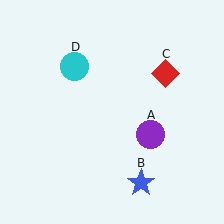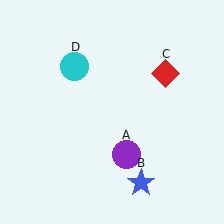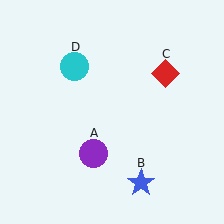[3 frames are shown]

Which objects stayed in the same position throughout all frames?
Blue star (object B) and red diamond (object C) and cyan circle (object D) remained stationary.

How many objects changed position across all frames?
1 object changed position: purple circle (object A).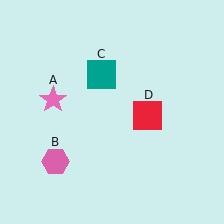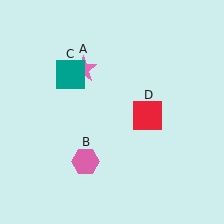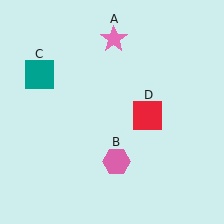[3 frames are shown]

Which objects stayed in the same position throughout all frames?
Red square (object D) remained stationary.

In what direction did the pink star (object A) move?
The pink star (object A) moved up and to the right.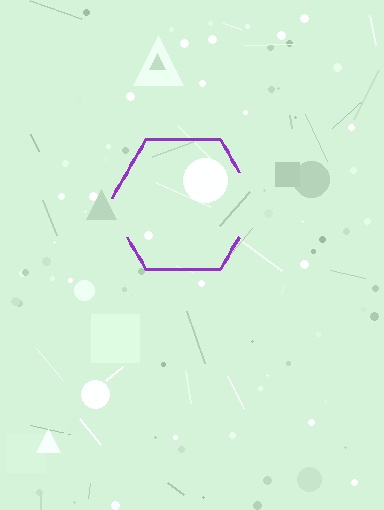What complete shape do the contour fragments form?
The contour fragments form a hexagon.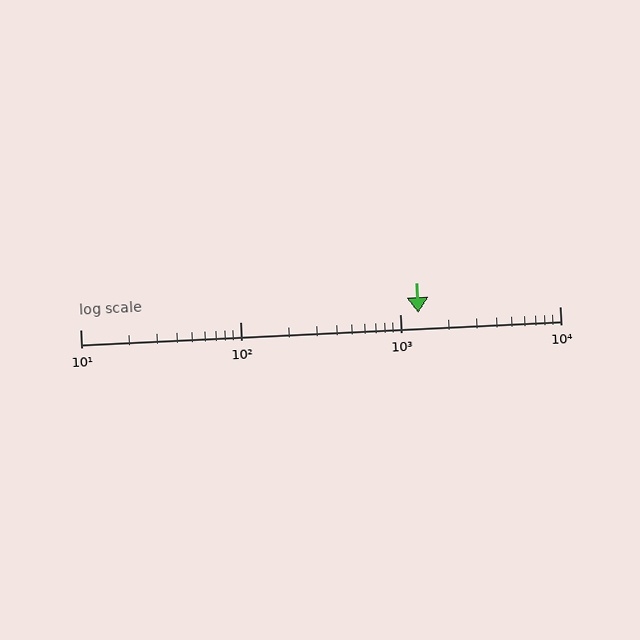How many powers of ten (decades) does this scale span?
The scale spans 3 decades, from 10 to 10000.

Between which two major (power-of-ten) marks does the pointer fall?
The pointer is between 1000 and 10000.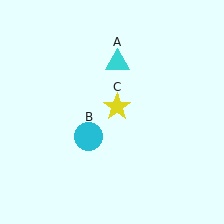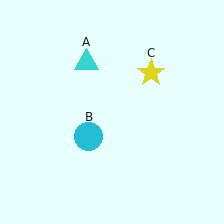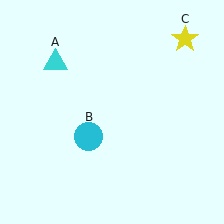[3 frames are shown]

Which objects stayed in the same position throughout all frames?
Cyan circle (object B) remained stationary.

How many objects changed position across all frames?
2 objects changed position: cyan triangle (object A), yellow star (object C).